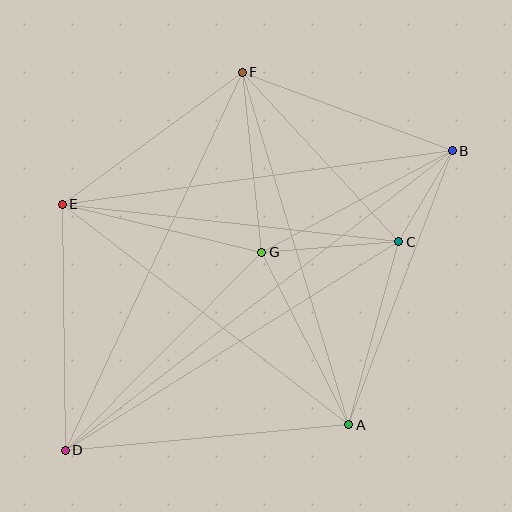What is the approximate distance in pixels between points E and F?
The distance between E and F is approximately 223 pixels.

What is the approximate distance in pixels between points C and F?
The distance between C and F is approximately 231 pixels.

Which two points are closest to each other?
Points B and C are closest to each other.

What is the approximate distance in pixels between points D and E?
The distance between D and E is approximately 246 pixels.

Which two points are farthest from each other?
Points B and D are farthest from each other.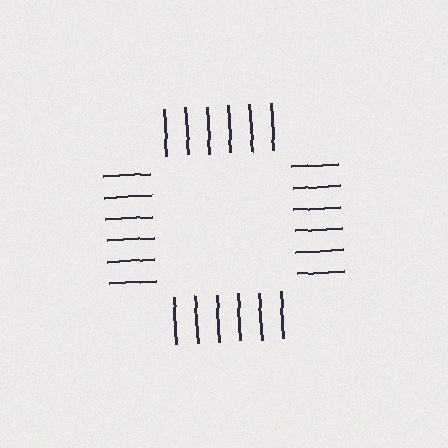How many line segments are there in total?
24 — 6 along each of the 4 edges.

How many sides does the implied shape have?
4 sides — the line-ends trace a square.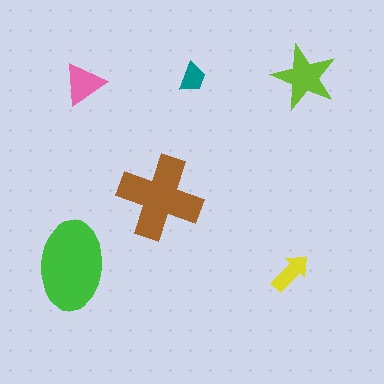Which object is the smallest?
The teal trapezoid.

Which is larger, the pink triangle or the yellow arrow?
The pink triangle.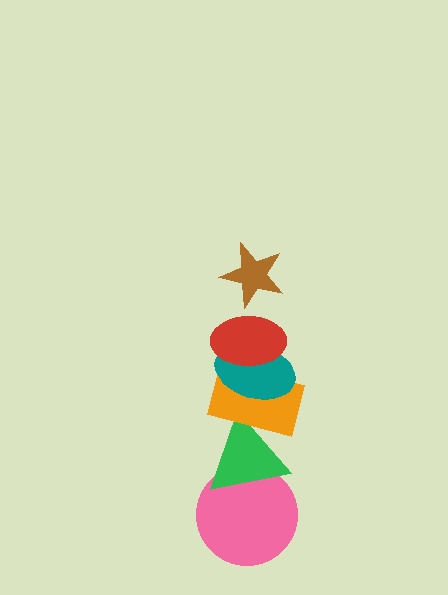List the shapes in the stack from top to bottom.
From top to bottom: the brown star, the red ellipse, the teal ellipse, the orange rectangle, the green triangle, the pink circle.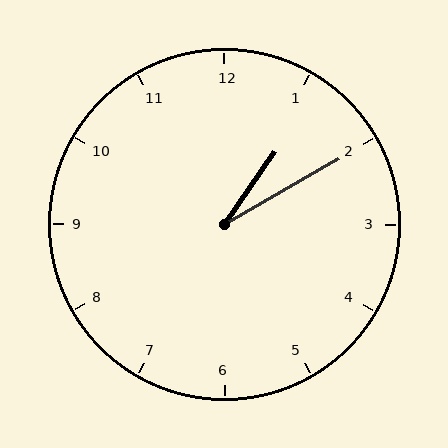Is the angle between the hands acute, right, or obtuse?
It is acute.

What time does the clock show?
1:10.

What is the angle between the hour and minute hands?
Approximately 25 degrees.